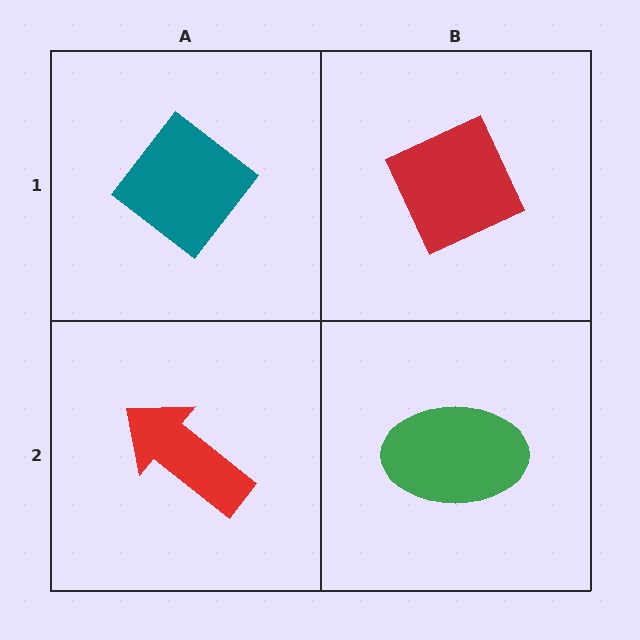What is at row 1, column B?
A red diamond.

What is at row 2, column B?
A green ellipse.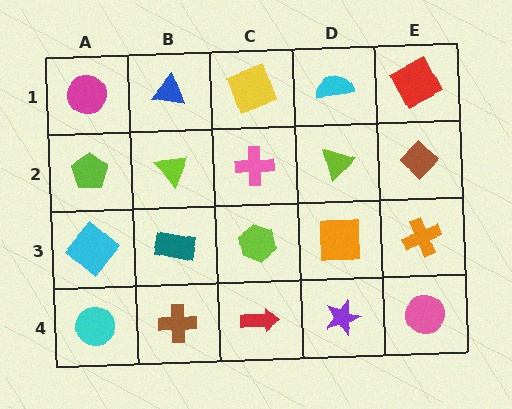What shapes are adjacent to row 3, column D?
A lime triangle (row 2, column D), a purple star (row 4, column D), a lime hexagon (row 3, column C), an orange cross (row 3, column E).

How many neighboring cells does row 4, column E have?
2.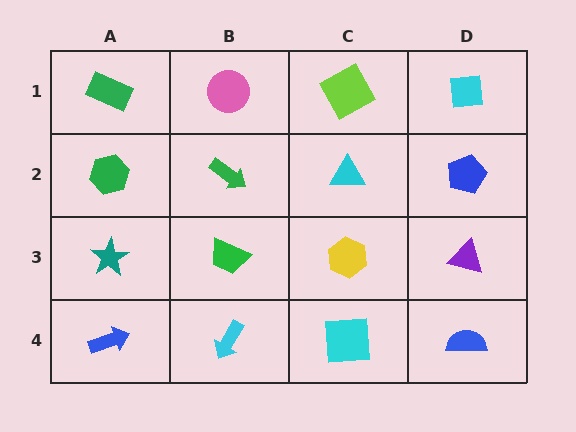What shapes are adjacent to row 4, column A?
A teal star (row 3, column A), a cyan arrow (row 4, column B).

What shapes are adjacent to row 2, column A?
A green rectangle (row 1, column A), a teal star (row 3, column A), a green arrow (row 2, column B).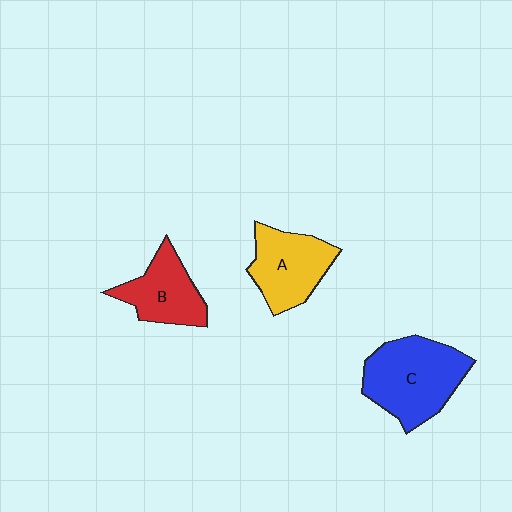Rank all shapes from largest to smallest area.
From largest to smallest: C (blue), A (yellow), B (red).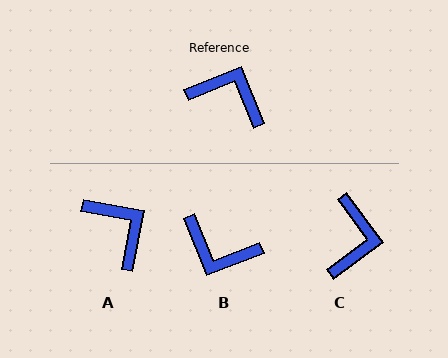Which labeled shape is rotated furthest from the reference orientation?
B, about 179 degrees away.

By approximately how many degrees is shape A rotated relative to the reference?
Approximately 32 degrees clockwise.